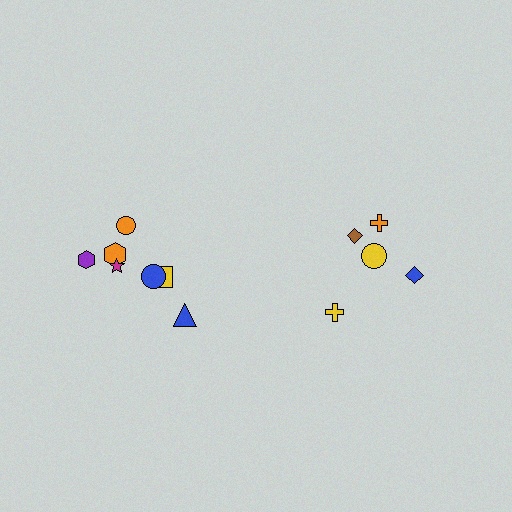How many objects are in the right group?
There are 5 objects.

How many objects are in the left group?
There are 7 objects.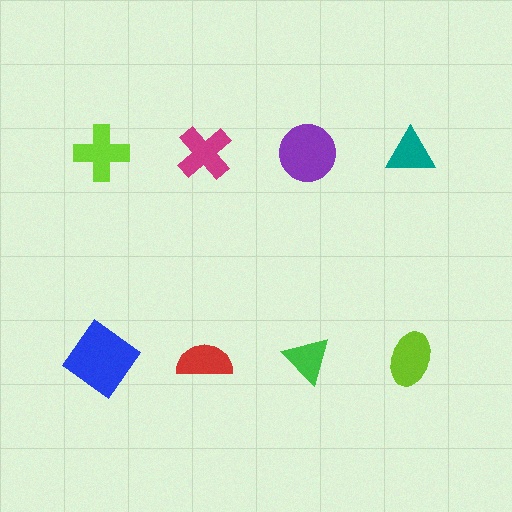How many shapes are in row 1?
4 shapes.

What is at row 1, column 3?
A purple circle.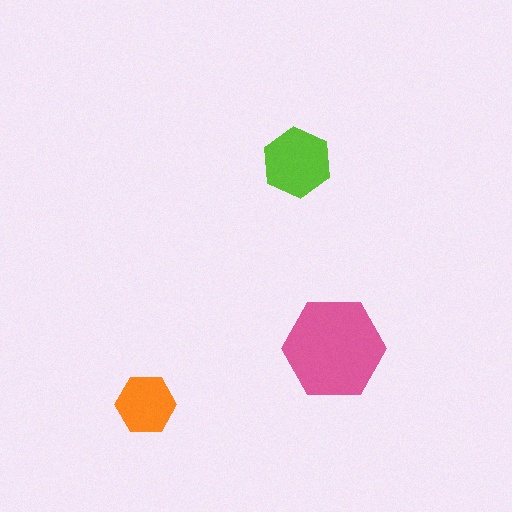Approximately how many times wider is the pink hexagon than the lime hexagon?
About 1.5 times wider.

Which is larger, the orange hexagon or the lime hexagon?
The lime one.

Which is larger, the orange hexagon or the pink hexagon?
The pink one.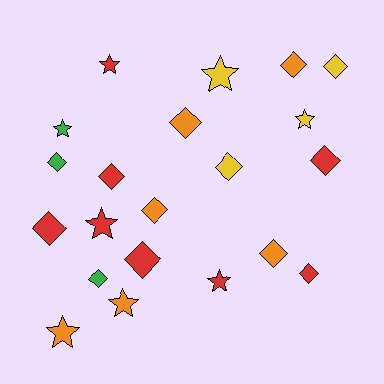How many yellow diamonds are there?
There are 2 yellow diamonds.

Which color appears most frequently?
Red, with 8 objects.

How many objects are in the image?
There are 21 objects.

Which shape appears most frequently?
Diamond, with 13 objects.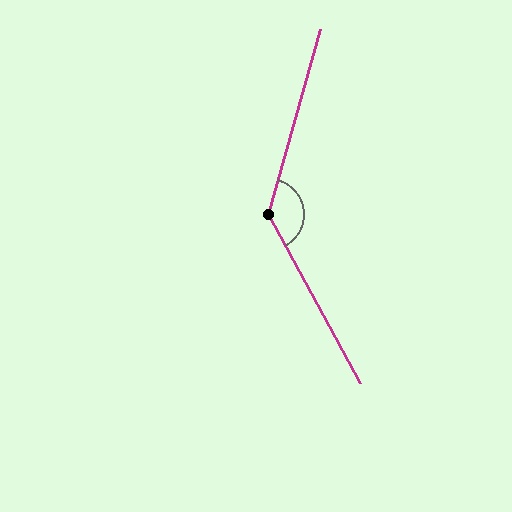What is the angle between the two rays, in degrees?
Approximately 136 degrees.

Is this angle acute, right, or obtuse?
It is obtuse.